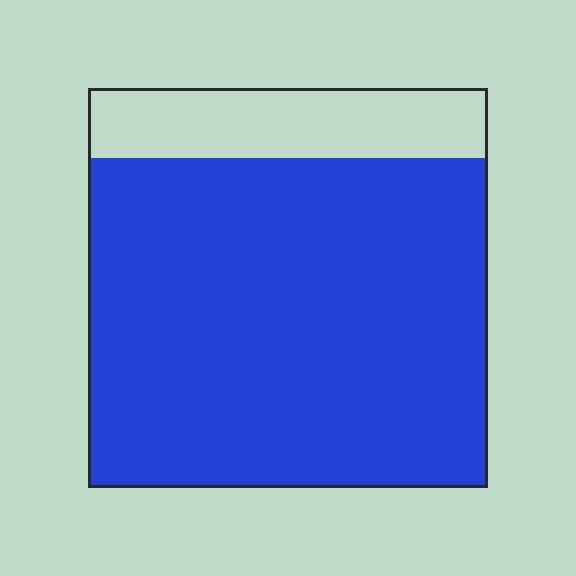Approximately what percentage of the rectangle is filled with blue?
Approximately 80%.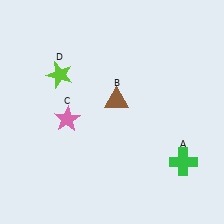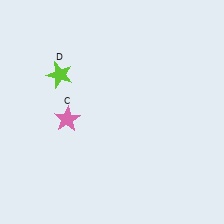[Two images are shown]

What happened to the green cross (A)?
The green cross (A) was removed in Image 2. It was in the bottom-right area of Image 1.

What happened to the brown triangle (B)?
The brown triangle (B) was removed in Image 2. It was in the top-right area of Image 1.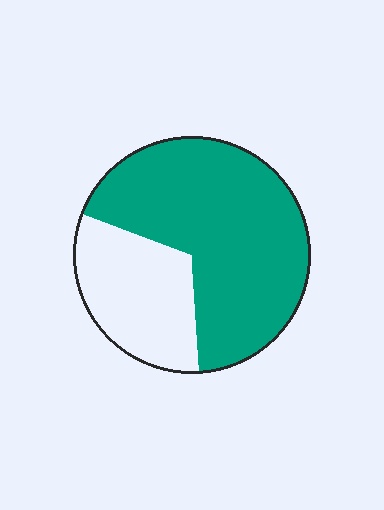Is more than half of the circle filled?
Yes.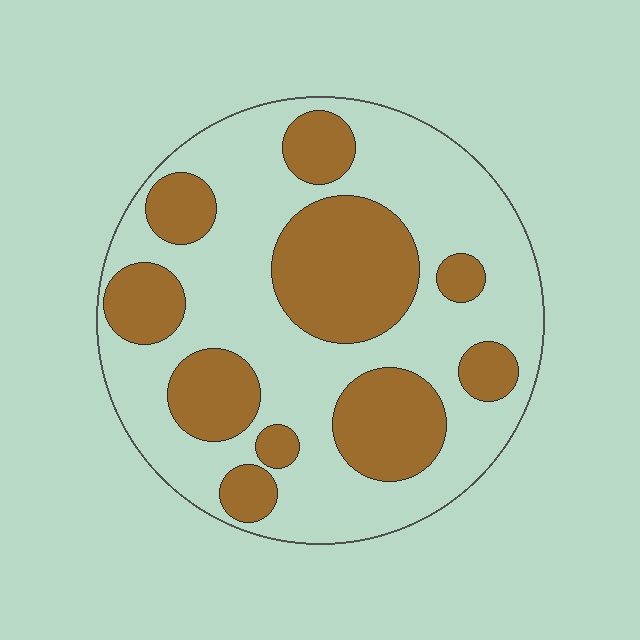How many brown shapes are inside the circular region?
10.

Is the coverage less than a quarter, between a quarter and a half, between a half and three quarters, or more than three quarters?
Between a quarter and a half.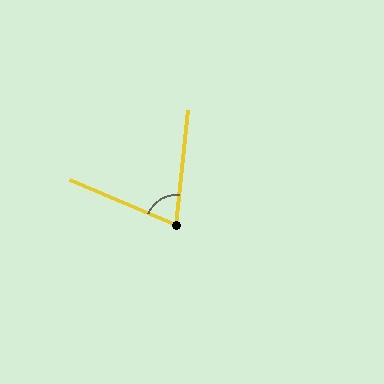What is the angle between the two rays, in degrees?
Approximately 73 degrees.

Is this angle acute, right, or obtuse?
It is acute.